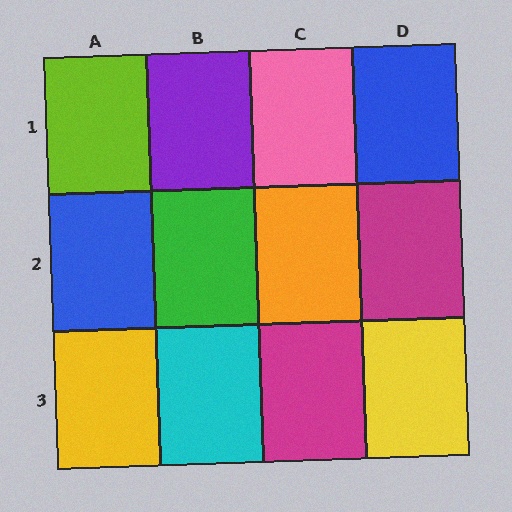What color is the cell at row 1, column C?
Pink.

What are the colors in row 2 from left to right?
Blue, green, orange, magenta.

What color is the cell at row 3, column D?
Yellow.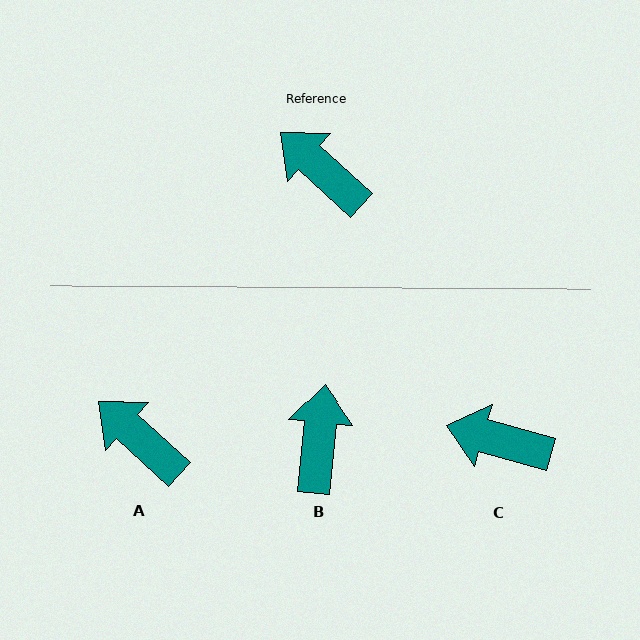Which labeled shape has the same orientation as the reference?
A.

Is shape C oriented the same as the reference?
No, it is off by about 26 degrees.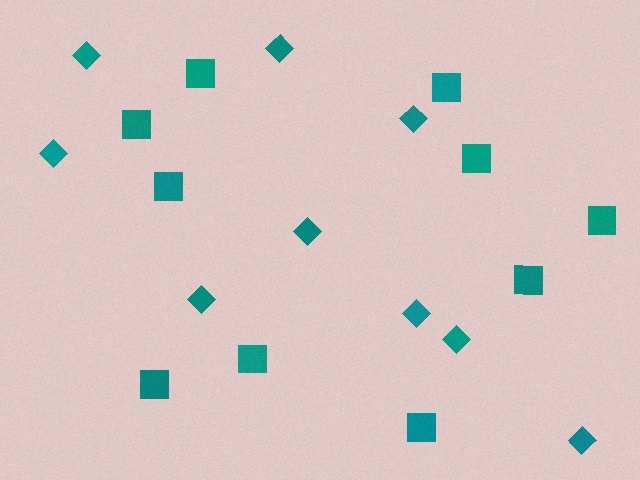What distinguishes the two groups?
There are 2 groups: one group of diamonds (9) and one group of squares (10).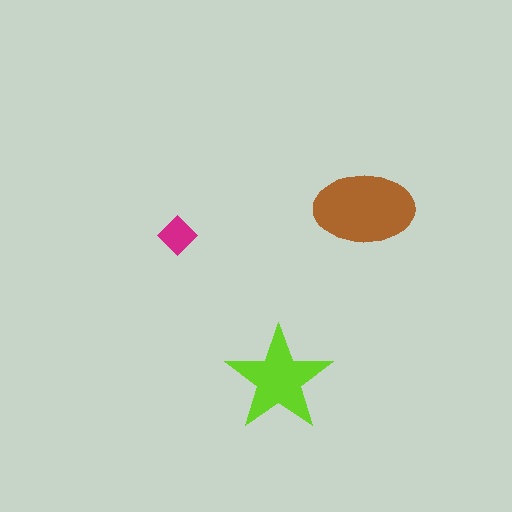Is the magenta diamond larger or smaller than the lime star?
Smaller.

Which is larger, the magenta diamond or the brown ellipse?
The brown ellipse.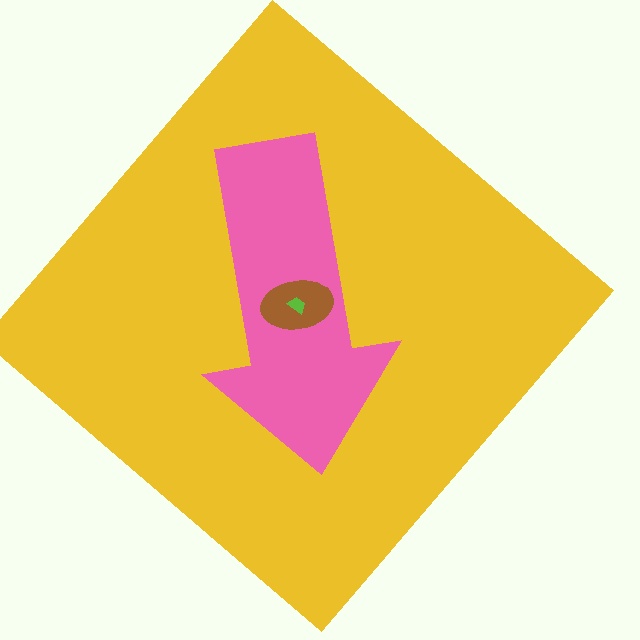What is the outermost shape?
The yellow diamond.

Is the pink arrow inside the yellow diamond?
Yes.